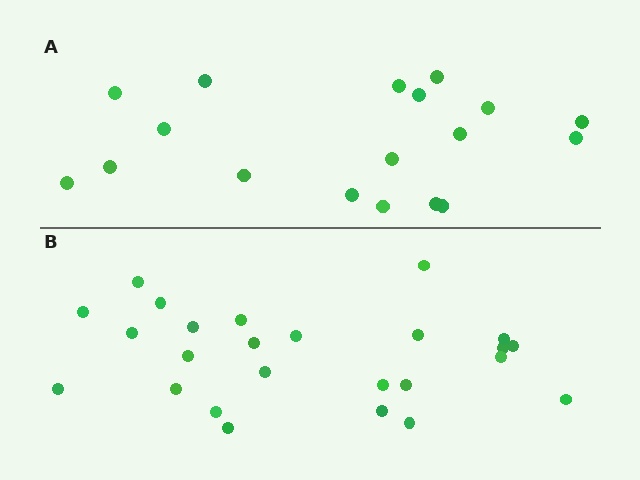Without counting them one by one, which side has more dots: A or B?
Region B (the bottom region) has more dots.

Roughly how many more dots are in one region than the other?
Region B has roughly 8 or so more dots than region A.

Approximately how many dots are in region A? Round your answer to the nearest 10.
About 20 dots. (The exact count is 18, which rounds to 20.)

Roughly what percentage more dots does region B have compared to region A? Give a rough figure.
About 40% more.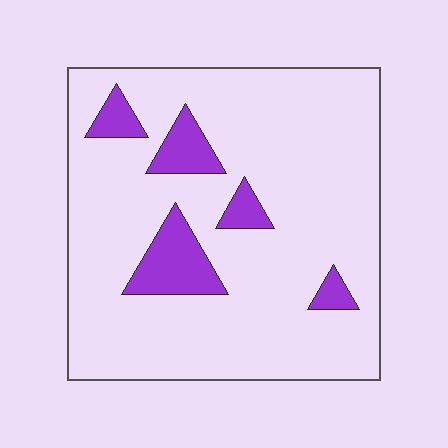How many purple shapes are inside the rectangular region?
5.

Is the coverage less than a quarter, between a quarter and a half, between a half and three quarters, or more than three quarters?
Less than a quarter.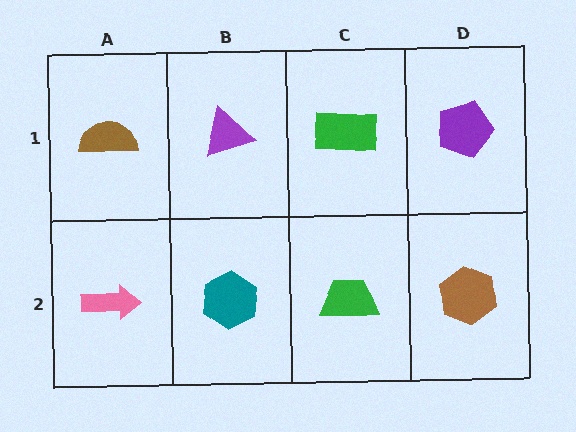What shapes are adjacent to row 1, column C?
A green trapezoid (row 2, column C), a purple triangle (row 1, column B), a purple pentagon (row 1, column D).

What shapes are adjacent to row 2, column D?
A purple pentagon (row 1, column D), a green trapezoid (row 2, column C).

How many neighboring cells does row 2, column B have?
3.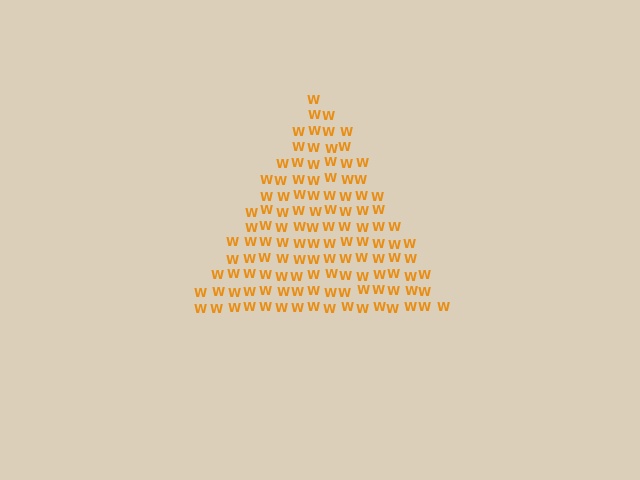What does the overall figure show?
The overall figure shows a triangle.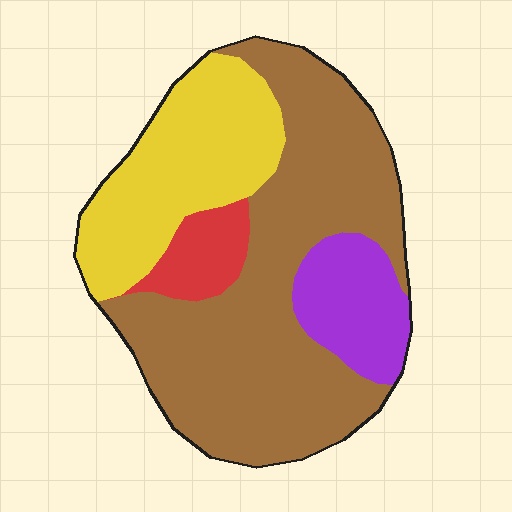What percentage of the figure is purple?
Purple covers 12% of the figure.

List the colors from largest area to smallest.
From largest to smallest: brown, yellow, purple, red.